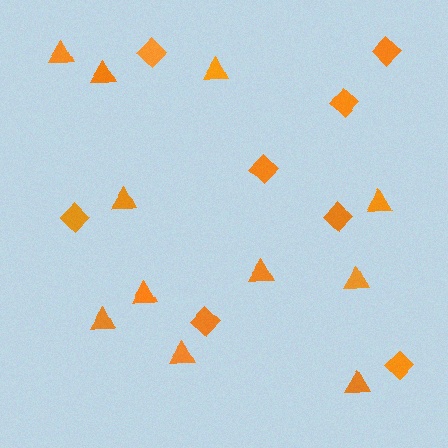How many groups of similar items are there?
There are 2 groups: one group of triangles (11) and one group of diamonds (8).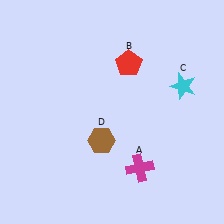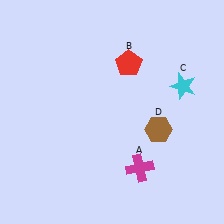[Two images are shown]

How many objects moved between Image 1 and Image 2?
1 object moved between the two images.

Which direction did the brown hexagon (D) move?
The brown hexagon (D) moved right.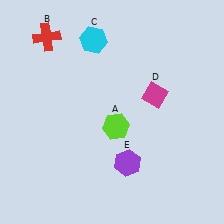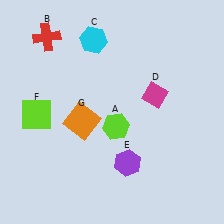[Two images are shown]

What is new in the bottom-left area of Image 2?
An orange square (G) was added in the bottom-left area of Image 2.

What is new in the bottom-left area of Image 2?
A lime square (F) was added in the bottom-left area of Image 2.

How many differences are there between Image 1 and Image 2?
There are 2 differences between the two images.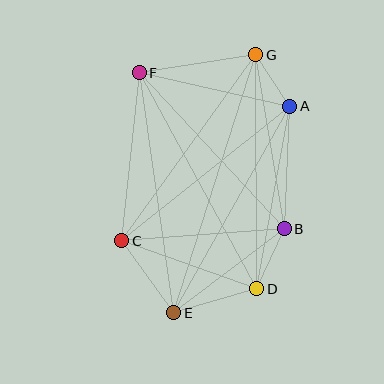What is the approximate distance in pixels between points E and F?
The distance between E and F is approximately 243 pixels.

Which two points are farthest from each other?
Points E and G are farthest from each other.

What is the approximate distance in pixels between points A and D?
The distance between A and D is approximately 185 pixels.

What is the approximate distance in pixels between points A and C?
The distance between A and C is approximately 215 pixels.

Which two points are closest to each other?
Points A and G are closest to each other.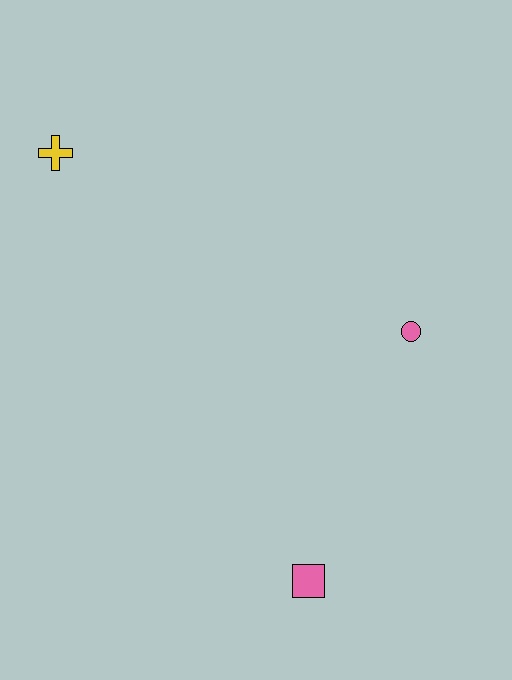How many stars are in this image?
There are no stars.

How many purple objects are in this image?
There are no purple objects.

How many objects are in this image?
There are 3 objects.